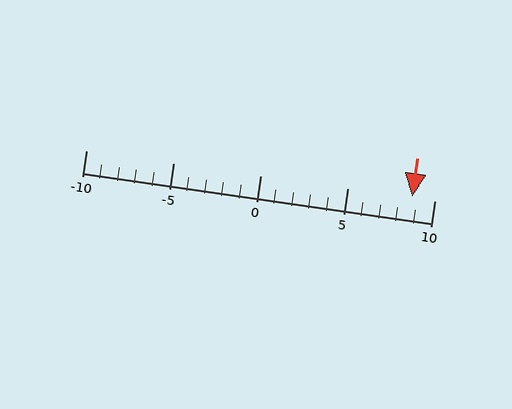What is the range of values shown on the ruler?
The ruler shows values from -10 to 10.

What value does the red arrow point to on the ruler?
The red arrow points to approximately 9.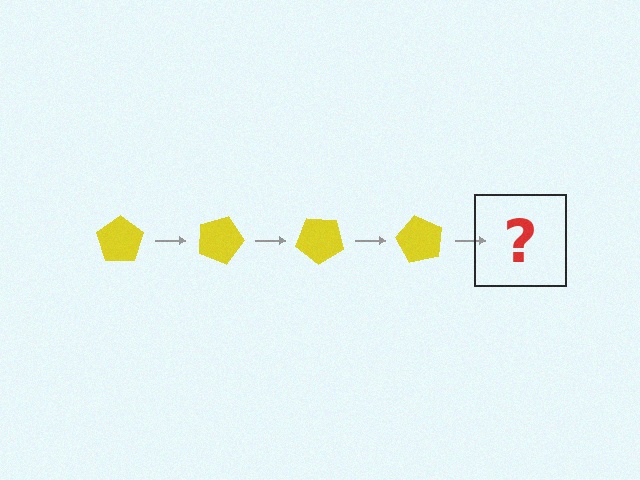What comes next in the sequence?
The next element should be a yellow pentagon rotated 80 degrees.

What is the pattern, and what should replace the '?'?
The pattern is that the pentagon rotates 20 degrees each step. The '?' should be a yellow pentagon rotated 80 degrees.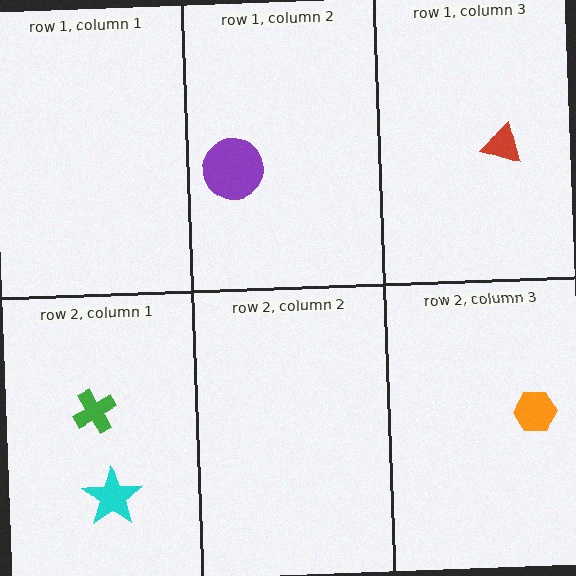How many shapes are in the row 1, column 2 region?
1.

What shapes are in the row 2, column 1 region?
The green cross, the cyan star.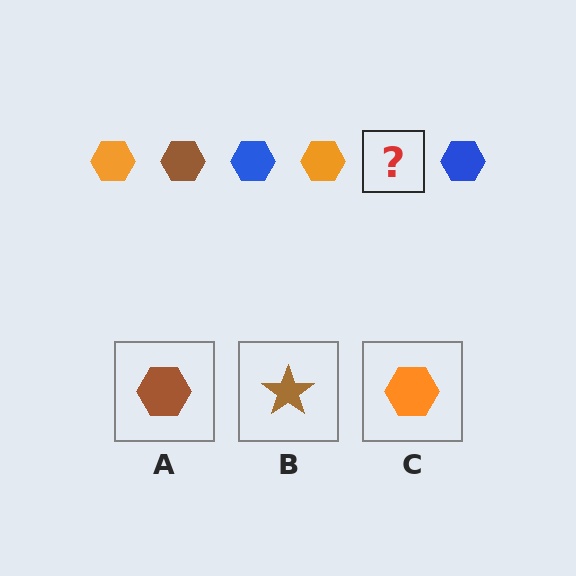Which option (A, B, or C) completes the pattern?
A.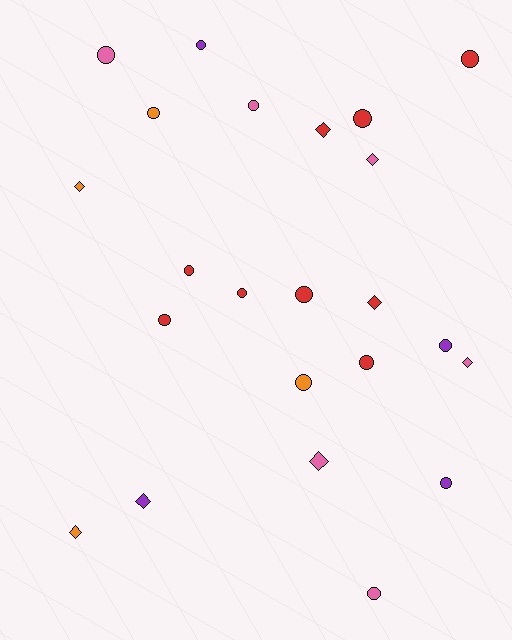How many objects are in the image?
There are 23 objects.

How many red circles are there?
There are 7 red circles.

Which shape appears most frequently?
Circle, with 15 objects.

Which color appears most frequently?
Red, with 9 objects.